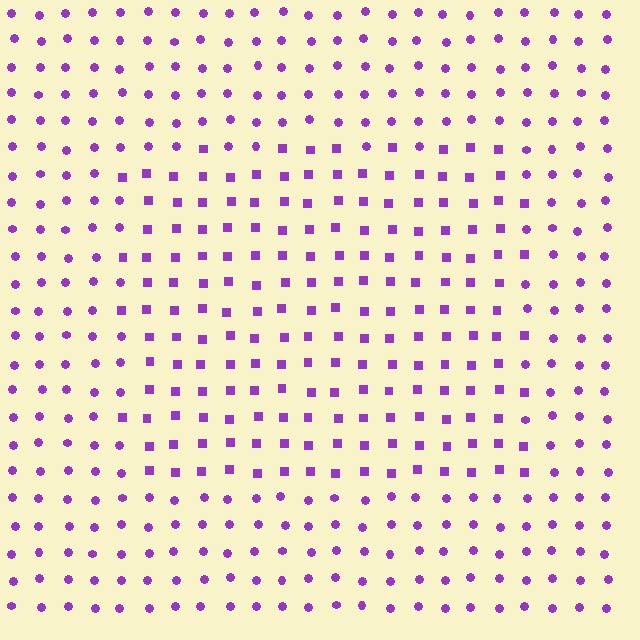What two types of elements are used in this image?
The image uses squares inside the rectangle region and circles outside it.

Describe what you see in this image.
The image is filled with small purple elements arranged in a uniform grid. A rectangle-shaped region contains squares, while the surrounding area contains circles. The boundary is defined purely by the change in element shape.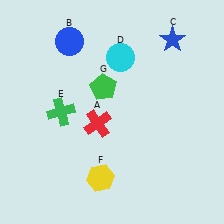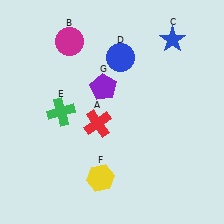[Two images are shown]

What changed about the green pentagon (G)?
In Image 1, G is green. In Image 2, it changed to purple.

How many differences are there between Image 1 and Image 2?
There are 3 differences between the two images.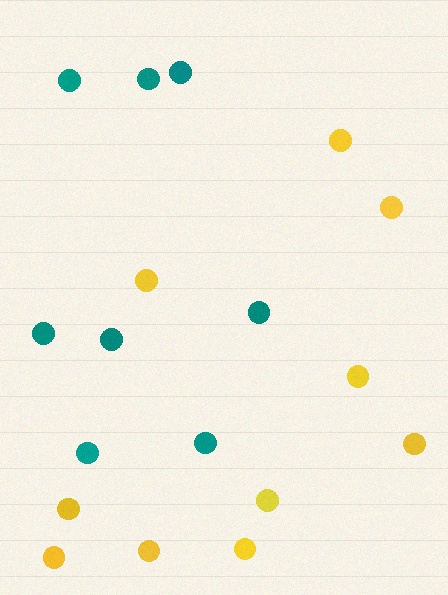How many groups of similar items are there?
There are 2 groups: one group of teal circles (8) and one group of yellow circles (10).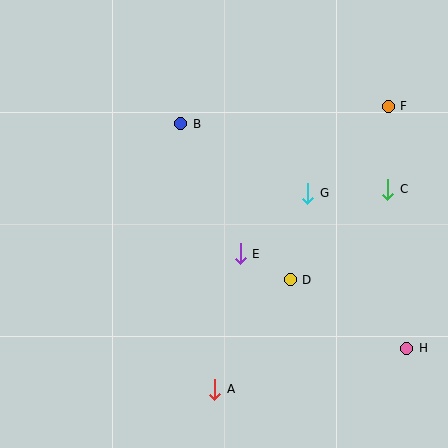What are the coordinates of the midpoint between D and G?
The midpoint between D and G is at (299, 236).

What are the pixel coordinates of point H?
Point H is at (407, 348).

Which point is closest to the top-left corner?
Point B is closest to the top-left corner.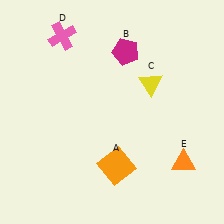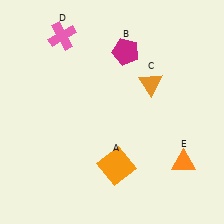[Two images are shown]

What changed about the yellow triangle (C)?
In Image 1, C is yellow. In Image 2, it changed to orange.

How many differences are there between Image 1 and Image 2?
There is 1 difference between the two images.